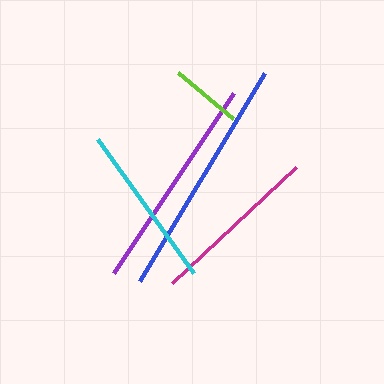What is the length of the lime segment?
The lime segment is approximately 72 pixels long.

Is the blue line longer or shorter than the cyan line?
The blue line is longer than the cyan line.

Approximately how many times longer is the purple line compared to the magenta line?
The purple line is approximately 1.3 times the length of the magenta line.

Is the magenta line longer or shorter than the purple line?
The purple line is longer than the magenta line.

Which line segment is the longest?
The blue line is the longest at approximately 243 pixels.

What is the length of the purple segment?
The purple segment is approximately 216 pixels long.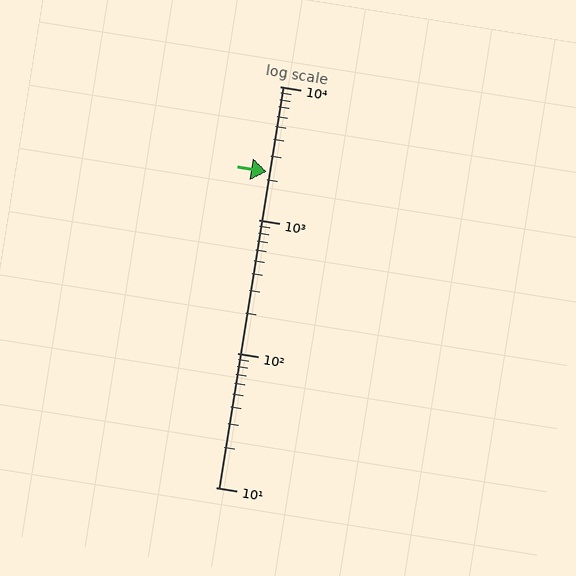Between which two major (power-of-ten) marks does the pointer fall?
The pointer is between 1000 and 10000.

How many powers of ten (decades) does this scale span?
The scale spans 3 decades, from 10 to 10000.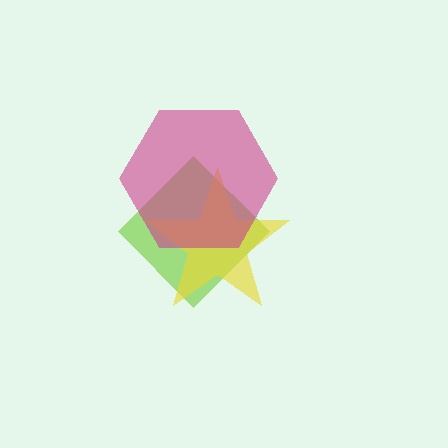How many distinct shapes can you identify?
There are 3 distinct shapes: a lime diamond, a yellow star, a magenta hexagon.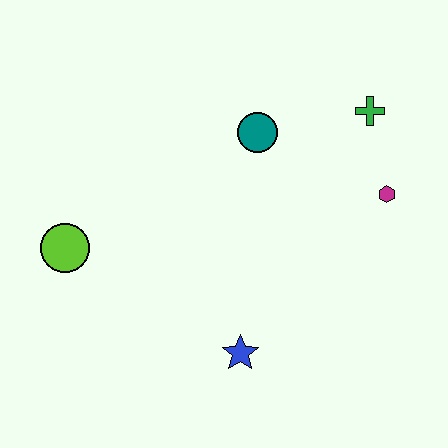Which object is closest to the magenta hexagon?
The green cross is closest to the magenta hexagon.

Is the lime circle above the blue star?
Yes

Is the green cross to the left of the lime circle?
No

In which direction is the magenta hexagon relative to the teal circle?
The magenta hexagon is to the right of the teal circle.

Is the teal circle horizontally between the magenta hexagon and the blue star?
Yes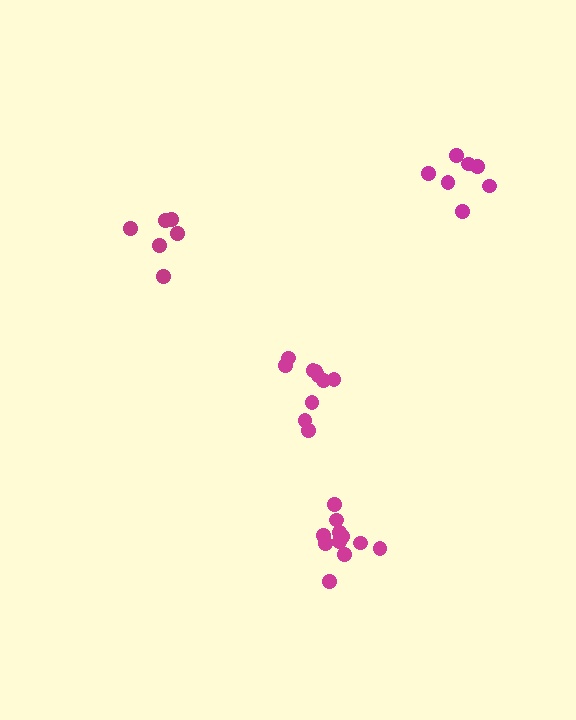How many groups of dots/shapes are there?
There are 4 groups.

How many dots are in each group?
Group 1: 10 dots, Group 2: 11 dots, Group 3: 6 dots, Group 4: 7 dots (34 total).